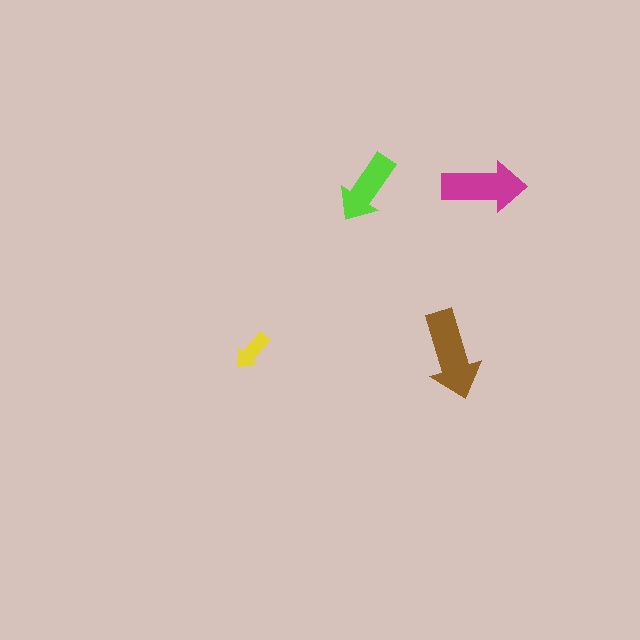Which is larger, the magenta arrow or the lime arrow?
The magenta one.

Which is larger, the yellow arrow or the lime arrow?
The lime one.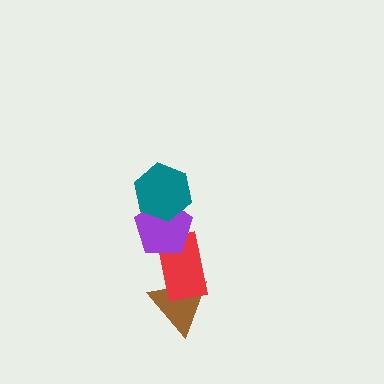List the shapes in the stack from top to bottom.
From top to bottom: the teal hexagon, the purple pentagon, the red rectangle, the brown triangle.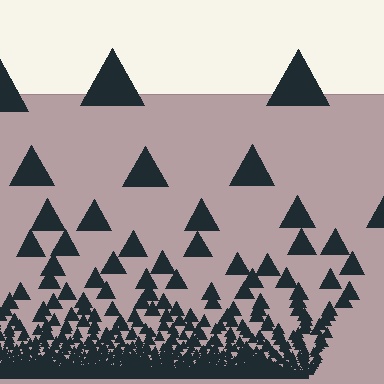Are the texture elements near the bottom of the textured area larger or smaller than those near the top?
Smaller. The gradient is inverted — elements near the bottom are smaller and denser.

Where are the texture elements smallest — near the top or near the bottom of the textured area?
Near the bottom.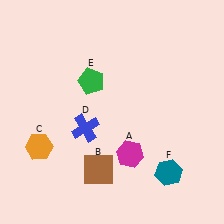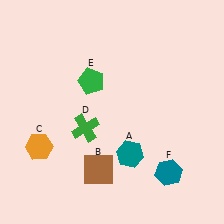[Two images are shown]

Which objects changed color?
A changed from magenta to teal. D changed from blue to green.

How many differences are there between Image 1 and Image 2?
There are 2 differences between the two images.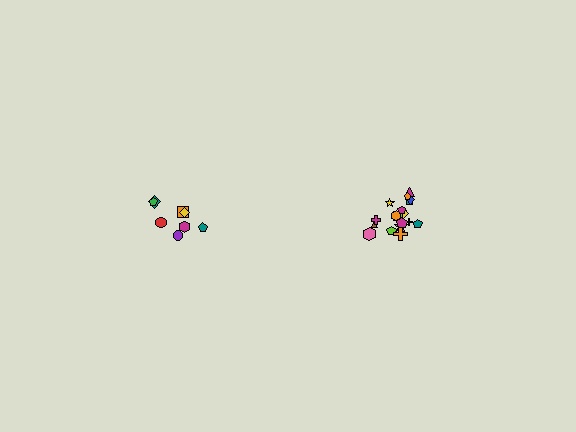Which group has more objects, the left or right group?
The right group.